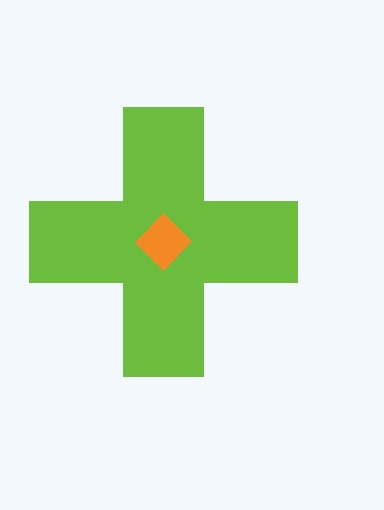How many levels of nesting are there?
2.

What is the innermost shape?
The orange diamond.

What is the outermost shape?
The lime cross.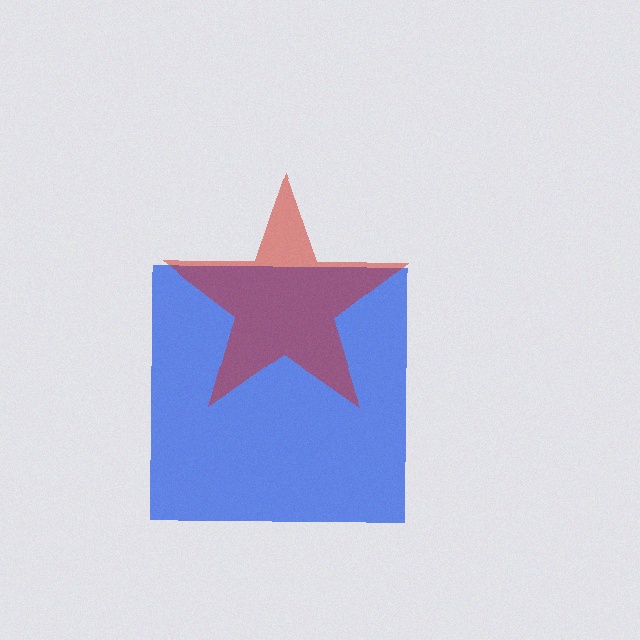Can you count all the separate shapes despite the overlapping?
Yes, there are 2 separate shapes.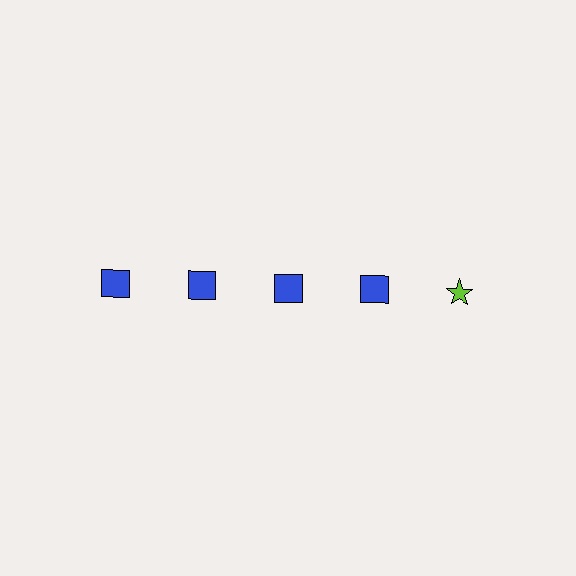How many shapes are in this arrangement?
There are 5 shapes arranged in a grid pattern.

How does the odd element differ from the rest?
It differs in both color (lime instead of blue) and shape (star instead of square).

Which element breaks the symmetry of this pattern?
The lime star in the top row, rightmost column breaks the symmetry. All other shapes are blue squares.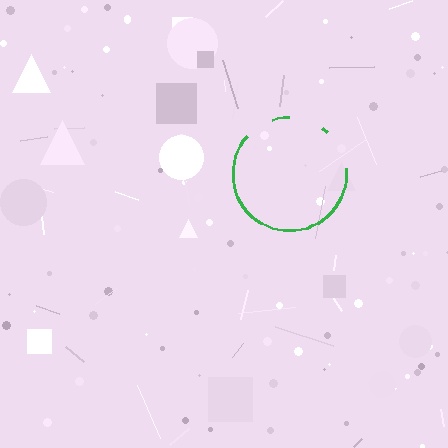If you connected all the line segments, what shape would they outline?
They would outline a circle.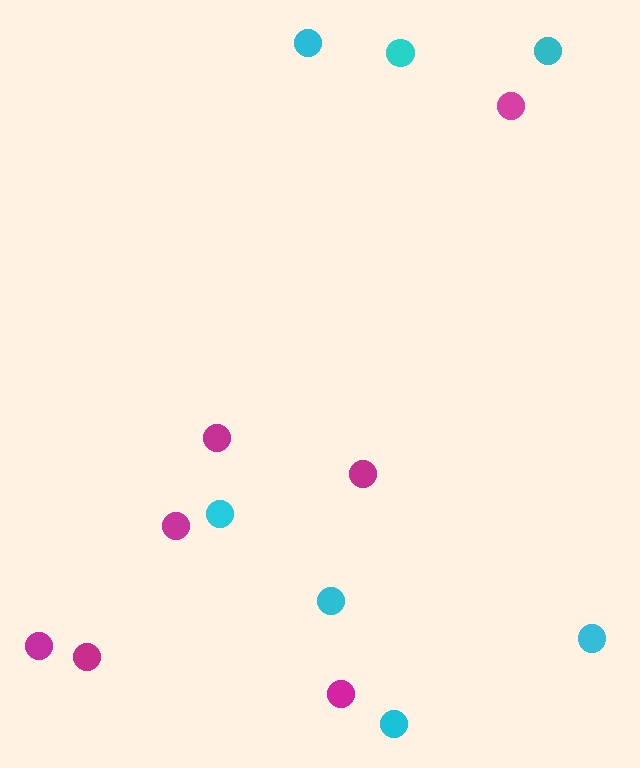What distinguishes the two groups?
There are 2 groups: one group of magenta circles (7) and one group of cyan circles (7).